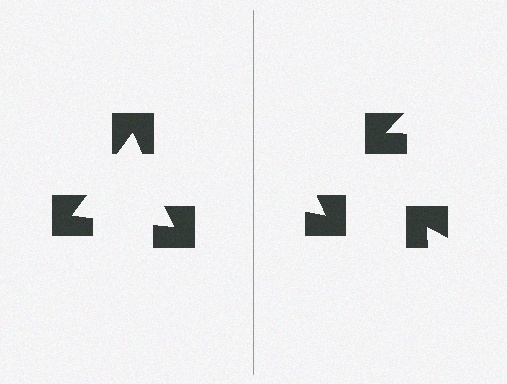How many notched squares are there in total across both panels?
6 — 3 on each side.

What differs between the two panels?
The notched squares are positioned identically on both sides; only the wedge orientations differ. On the left they align to a triangle; on the right they are misaligned.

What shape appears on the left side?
An illusory triangle.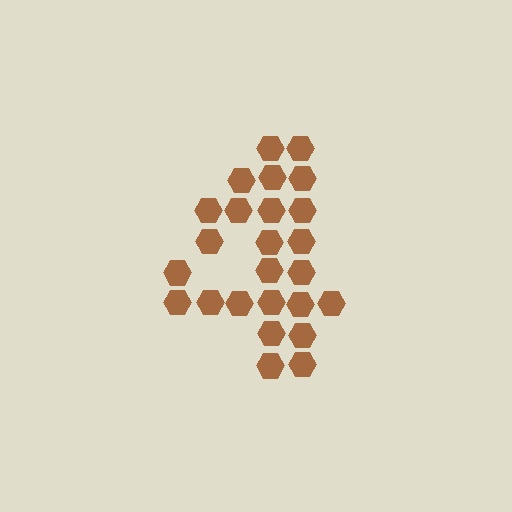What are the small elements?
The small elements are hexagons.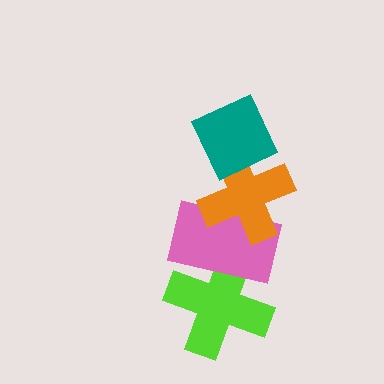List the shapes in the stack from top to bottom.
From top to bottom: the teal diamond, the orange cross, the pink rectangle, the lime cross.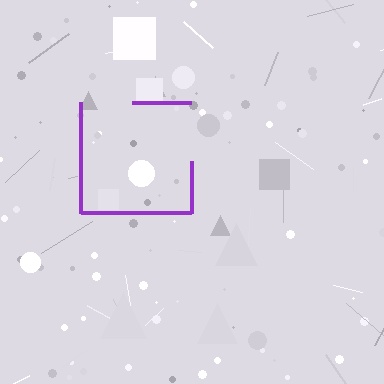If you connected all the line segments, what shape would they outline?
They would outline a square.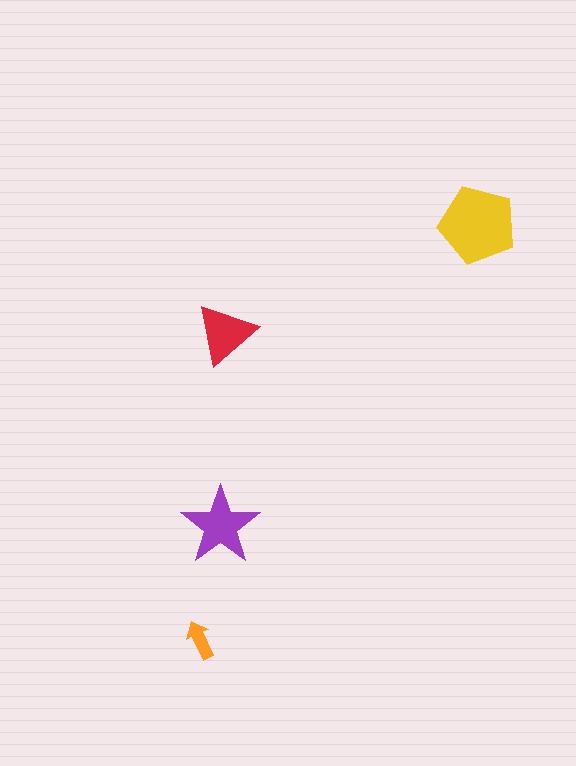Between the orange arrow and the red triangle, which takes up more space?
The red triangle.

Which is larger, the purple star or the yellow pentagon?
The yellow pentagon.